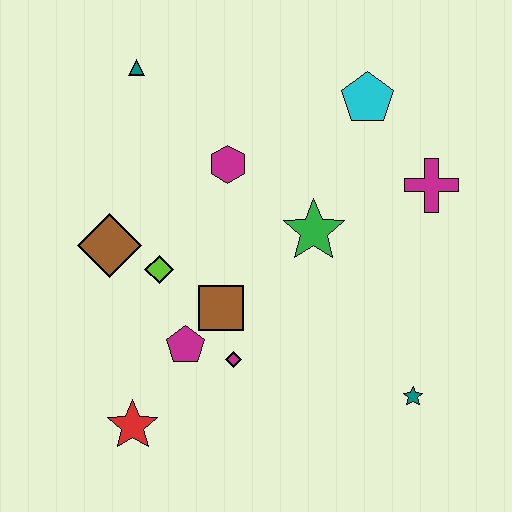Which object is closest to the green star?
The magenta hexagon is closest to the green star.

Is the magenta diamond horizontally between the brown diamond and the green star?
Yes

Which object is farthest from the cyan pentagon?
The red star is farthest from the cyan pentagon.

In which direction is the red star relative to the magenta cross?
The red star is to the left of the magenta cross.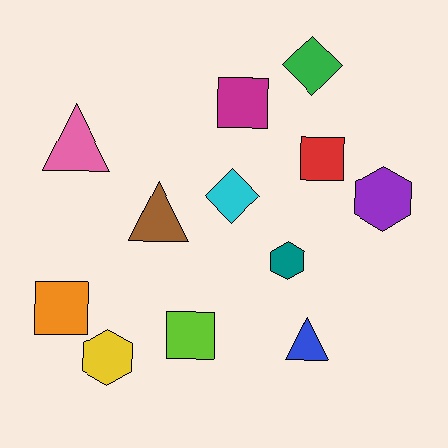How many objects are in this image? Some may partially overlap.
There are 12 objects.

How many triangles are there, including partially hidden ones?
There are 3 triangles.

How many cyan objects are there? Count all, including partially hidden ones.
There is 1 cyan object.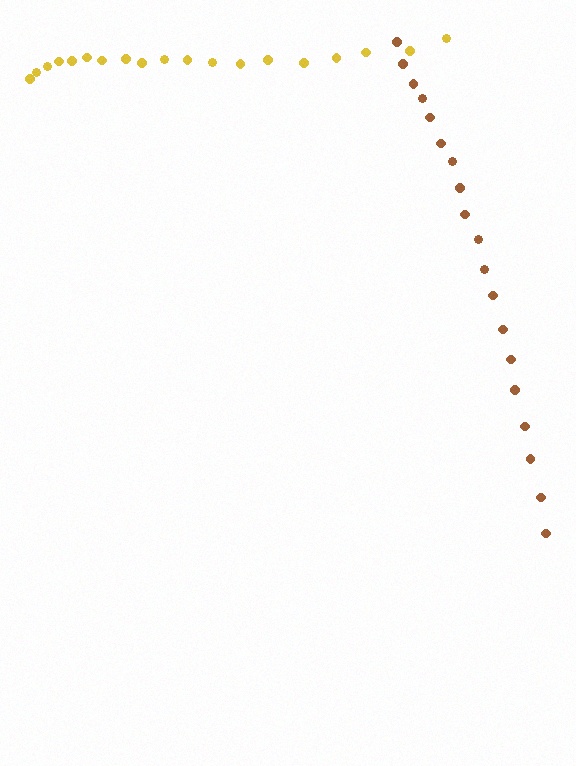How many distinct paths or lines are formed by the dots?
There are 2 distinct paths.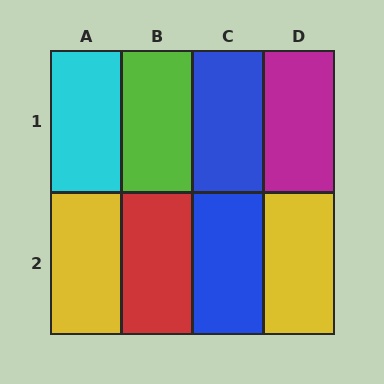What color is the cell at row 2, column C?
Blue.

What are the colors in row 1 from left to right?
Cyan, lime, blue, magenta.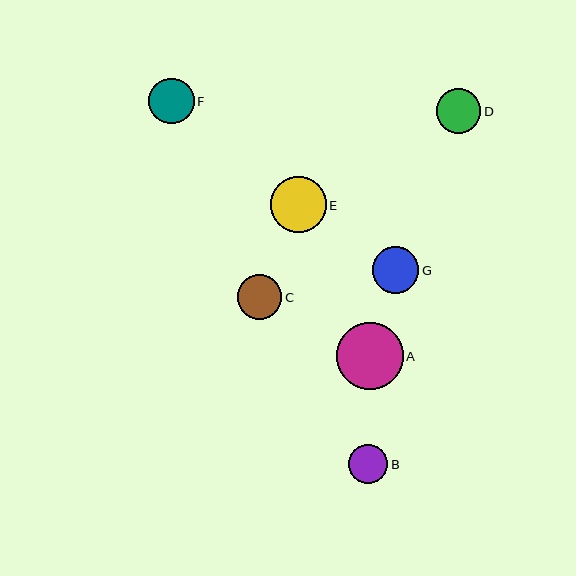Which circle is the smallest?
Circle B is the smallest with a size of approximately 39 pixels.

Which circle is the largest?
Circle A is the largest with a size of approximately 67 pixels.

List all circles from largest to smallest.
From largest to smallest: A, E, G, F, C, D, B.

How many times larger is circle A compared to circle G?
Circle A is approximately 1.4 times the size of circle G.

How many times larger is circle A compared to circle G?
Circle A is approximately 1.4 times the size of circle G.